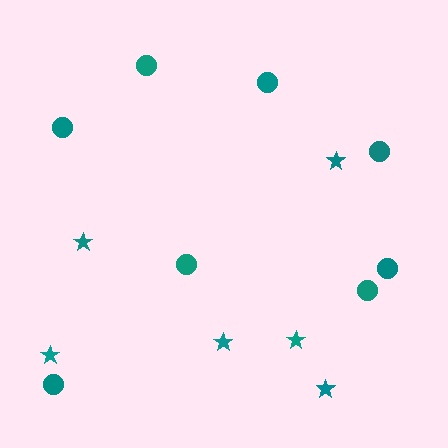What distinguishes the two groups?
There are 2 groups: one group of circles (8) and one group of stars (6).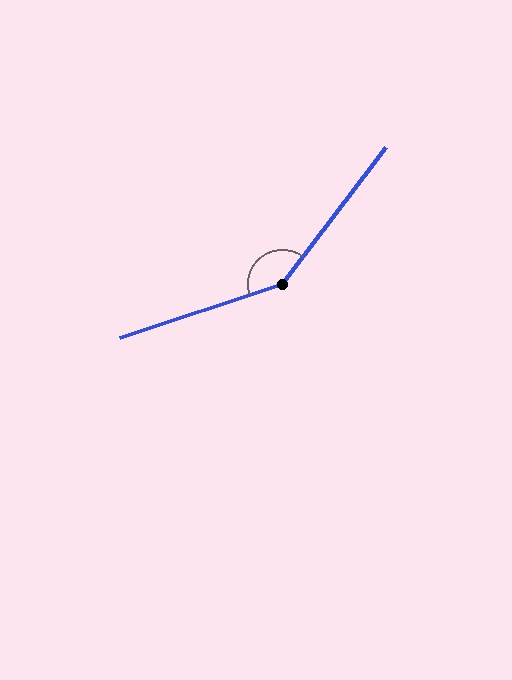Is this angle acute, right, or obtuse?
It is obtuse.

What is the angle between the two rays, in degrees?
Approximately 146 degrees.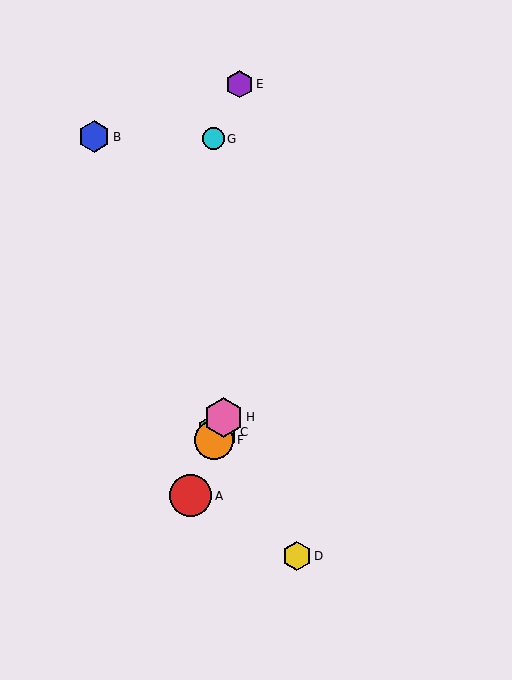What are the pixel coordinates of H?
Object H is at (224, 417).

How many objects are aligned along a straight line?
4 objects (A, C, F, H) are aligned along a straight line.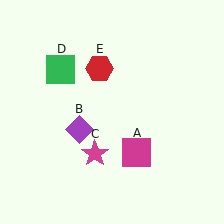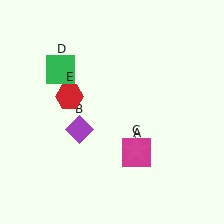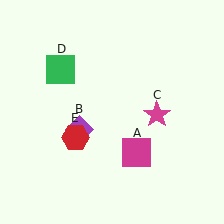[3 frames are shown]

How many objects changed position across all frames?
2 objects changed position: magenta star (object C), red hexagon (object E).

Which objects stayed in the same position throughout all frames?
Magenta square (object A) and purple diamond (object B) and green square (object D) remained stationary.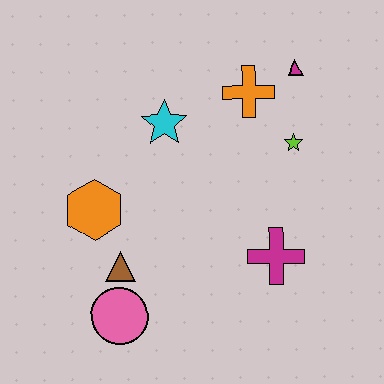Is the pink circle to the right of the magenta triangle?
No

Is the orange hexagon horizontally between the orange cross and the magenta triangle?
No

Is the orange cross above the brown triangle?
Yes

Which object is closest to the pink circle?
The brown triangle is closest to the pink circle.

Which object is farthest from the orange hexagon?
The magenta triangle is farthest from the orange hexagon.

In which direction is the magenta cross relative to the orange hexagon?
The magenta cross is to the right of the orange hexagon.